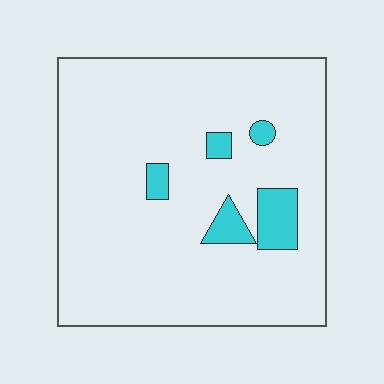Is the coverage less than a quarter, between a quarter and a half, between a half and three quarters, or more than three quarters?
Less than a quarter.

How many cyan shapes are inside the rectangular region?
5.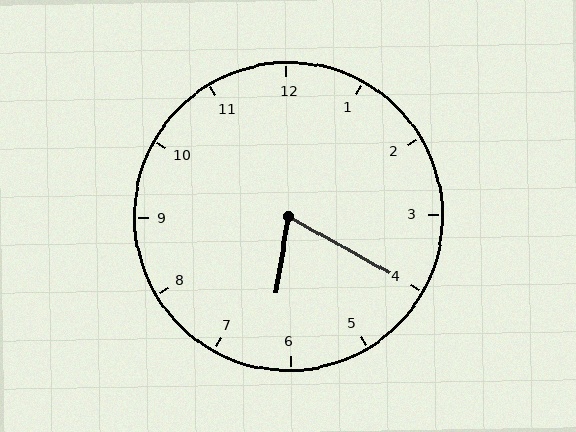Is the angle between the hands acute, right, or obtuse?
It is acute.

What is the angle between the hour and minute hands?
Approximately 70 degrees.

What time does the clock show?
6:20.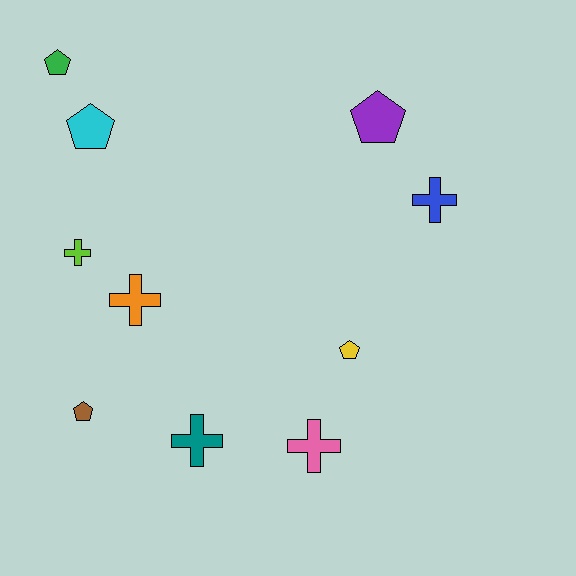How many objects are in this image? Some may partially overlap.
There are 10 objects.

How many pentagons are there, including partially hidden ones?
There are 5 pentagons.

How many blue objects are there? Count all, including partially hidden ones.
There is 1 blue object.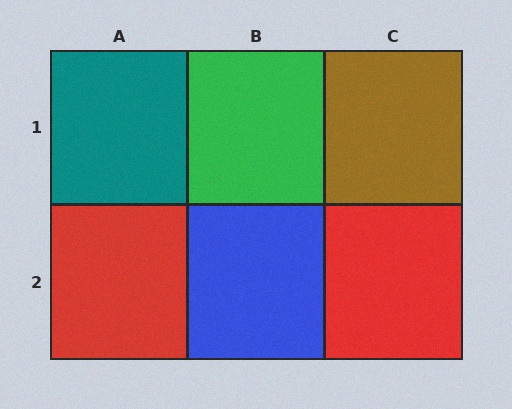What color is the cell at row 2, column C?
Red.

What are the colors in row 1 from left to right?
Teal, green, brown.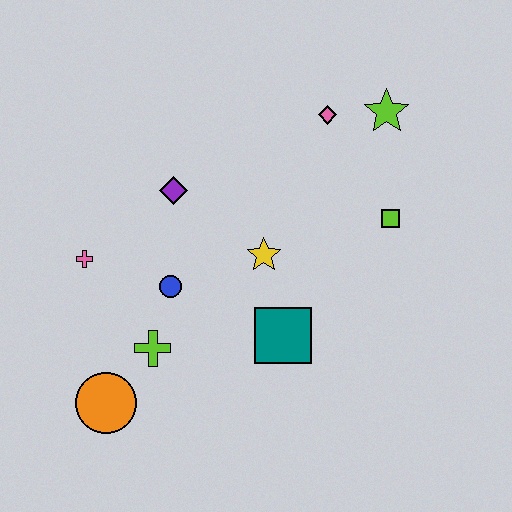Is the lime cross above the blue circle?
No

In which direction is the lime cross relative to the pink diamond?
The lime cross is below the pink diamond.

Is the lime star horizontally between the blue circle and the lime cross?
No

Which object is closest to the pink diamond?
The lime star is closest to the pink diamond.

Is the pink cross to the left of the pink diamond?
Yes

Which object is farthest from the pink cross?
The lime star is farthest from the pink cross.